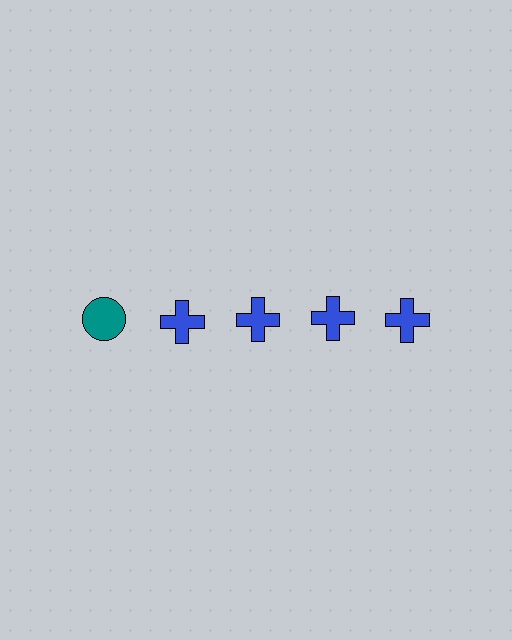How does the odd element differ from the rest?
It differs in both color (teal instead of blue) and shape (circle instead of cross).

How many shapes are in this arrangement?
There are 5 shapes arranged in a grid pattern.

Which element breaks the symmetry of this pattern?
The teal circle in the top row, leftmost column breaks the symmetry. All other shapes are blue crosses.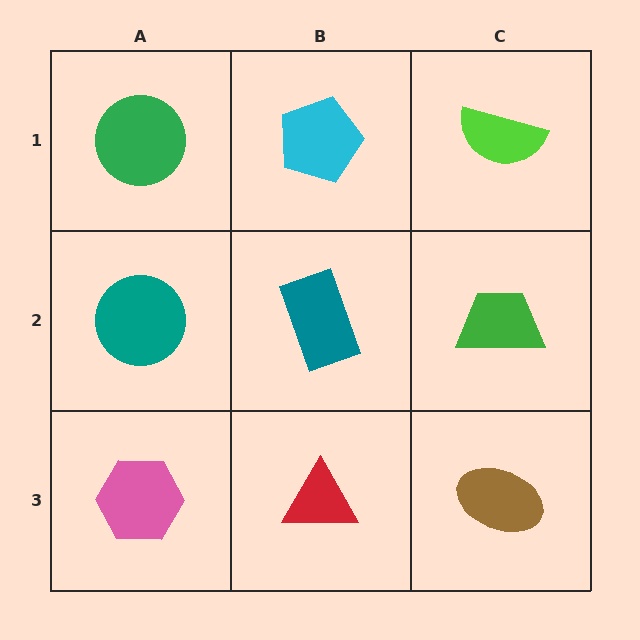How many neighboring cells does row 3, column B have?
3.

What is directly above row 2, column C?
A lime semicircle.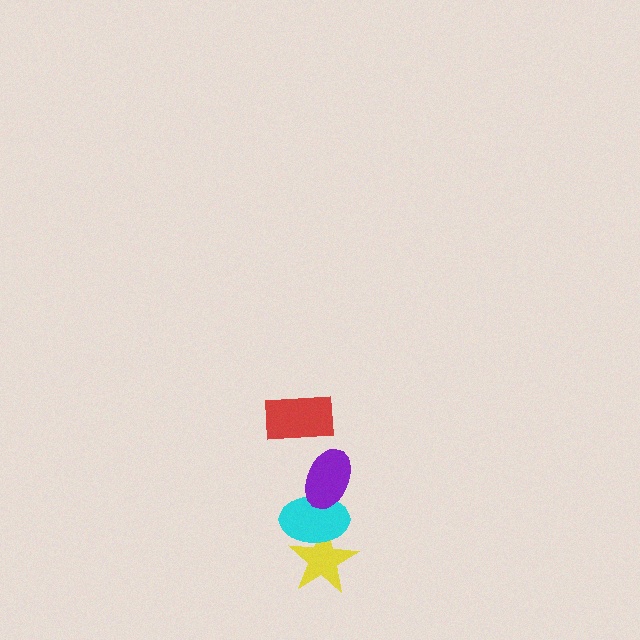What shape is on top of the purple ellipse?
The red rectangle is on top of the purple ellipse.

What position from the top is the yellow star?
The yellow star is 4th from the top.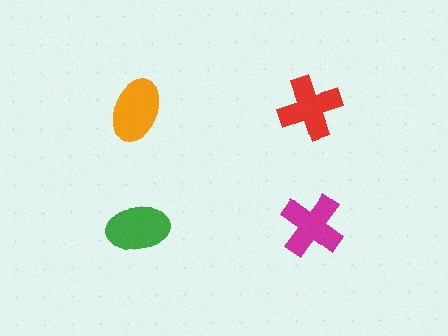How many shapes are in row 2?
2 shapes.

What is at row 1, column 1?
An orange ellipse.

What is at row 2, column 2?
A magenta cross.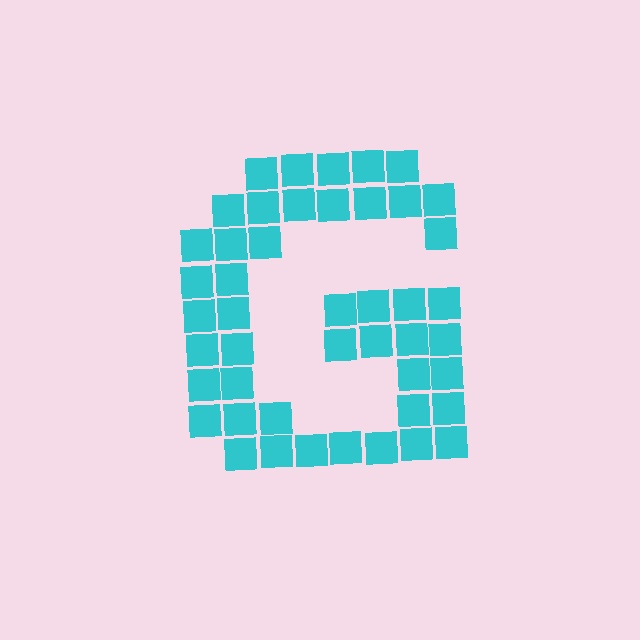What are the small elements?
The small elements are squares.